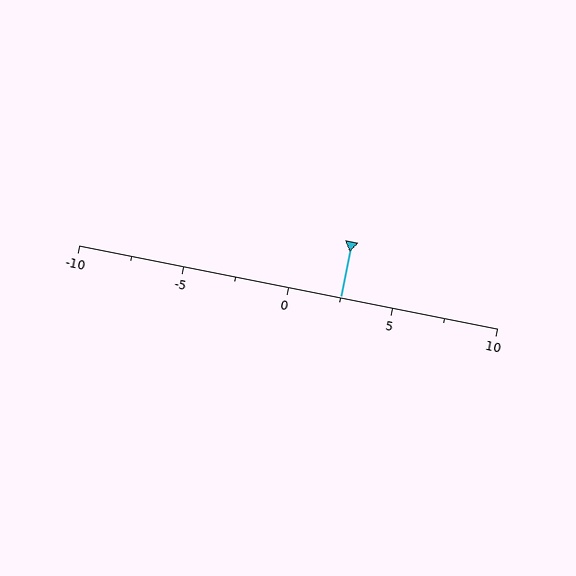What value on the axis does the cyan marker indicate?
The marker indicates approximately 2.5.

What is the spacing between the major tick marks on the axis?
The major ticks are spaced 5 apart.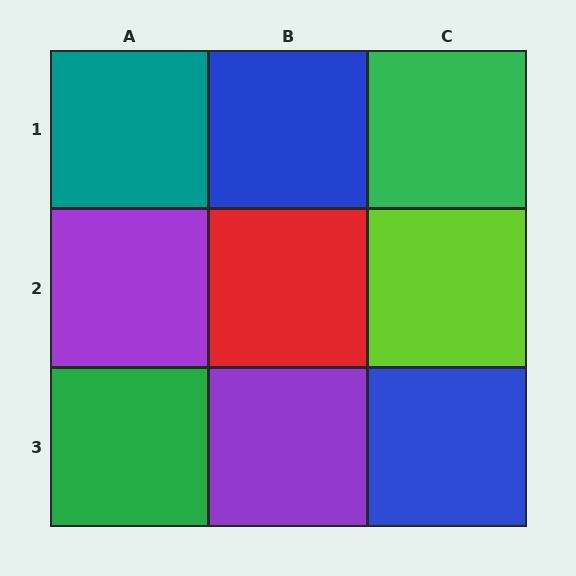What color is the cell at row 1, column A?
Teal.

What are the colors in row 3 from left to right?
Green, purple, blue.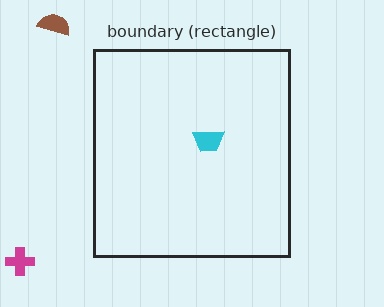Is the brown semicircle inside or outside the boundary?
Outside.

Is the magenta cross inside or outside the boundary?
Outside.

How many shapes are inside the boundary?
1 inside, 2 outside.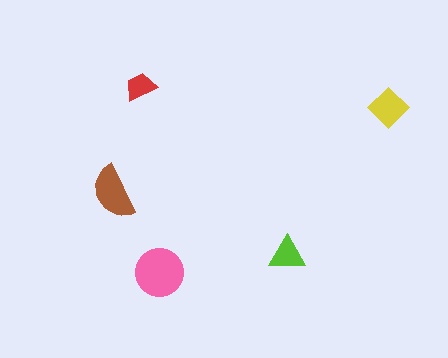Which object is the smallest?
The red trapezoid.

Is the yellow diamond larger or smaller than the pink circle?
Smaller.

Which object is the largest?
The pink circle.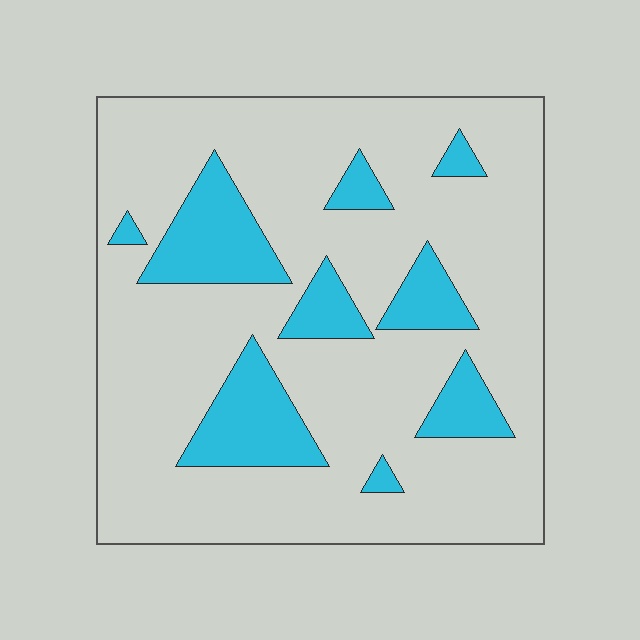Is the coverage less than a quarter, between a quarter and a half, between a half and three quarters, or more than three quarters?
Less than a quarter.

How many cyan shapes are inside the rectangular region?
9.